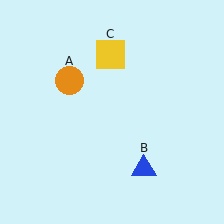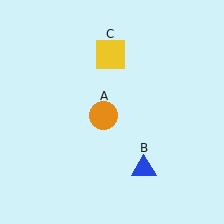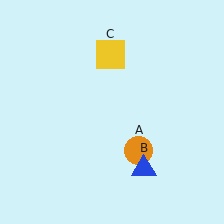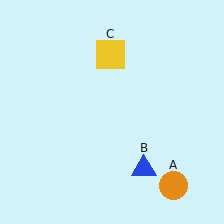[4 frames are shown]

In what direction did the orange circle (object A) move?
The orange circle (object A) moved down and to the right.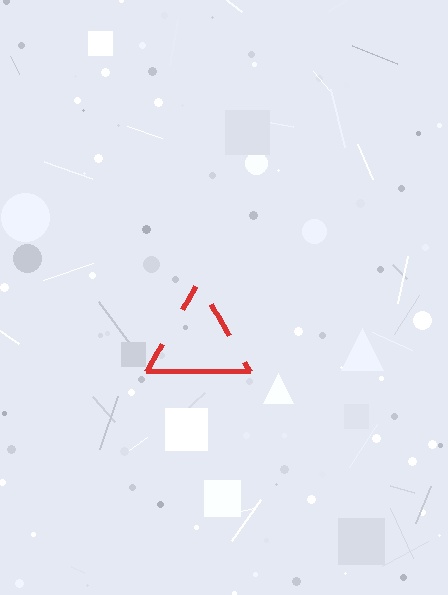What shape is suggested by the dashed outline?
The dashed outline suggests a triangle.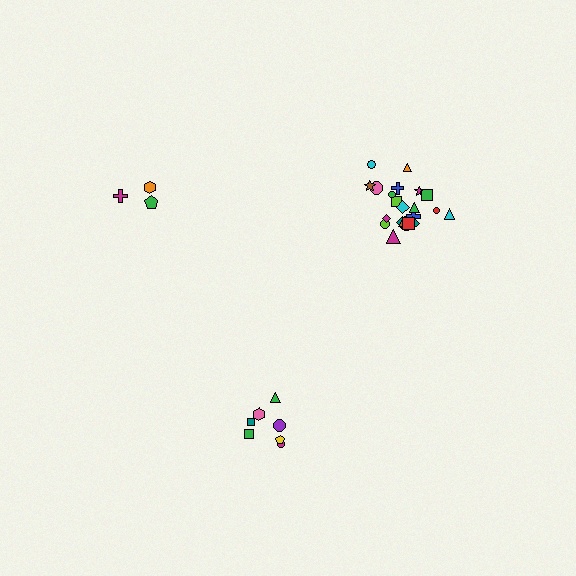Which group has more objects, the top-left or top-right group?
The top-right group.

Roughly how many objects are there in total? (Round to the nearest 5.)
Roughly 35 objects in total.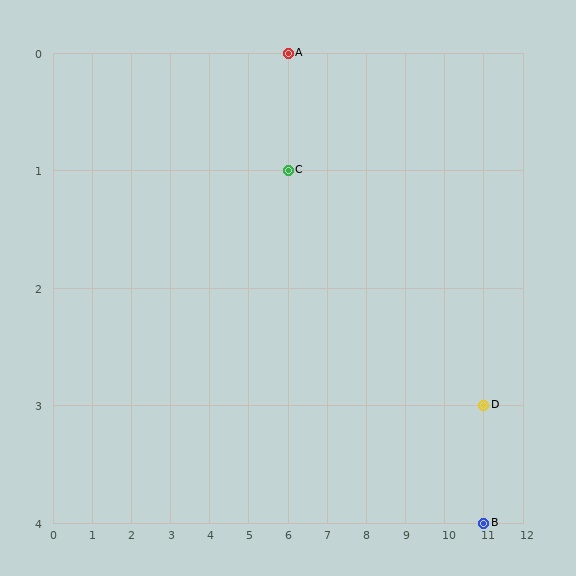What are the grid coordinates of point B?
Point B is at grid coordinates (11, 4).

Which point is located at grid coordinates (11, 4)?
Point B is at (11, 4).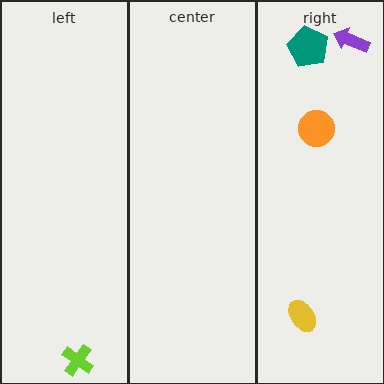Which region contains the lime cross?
The left region.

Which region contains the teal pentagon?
The right region.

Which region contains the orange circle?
The right region.